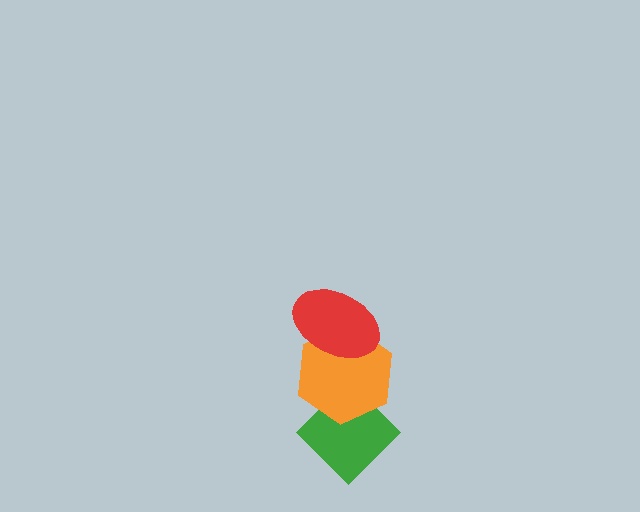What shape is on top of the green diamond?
The orange hexagon is on top of the green diamond.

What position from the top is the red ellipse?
The red ellipse is 1st from the top.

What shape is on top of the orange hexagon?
The red ellipse is on top of the orange hexagon.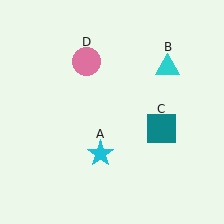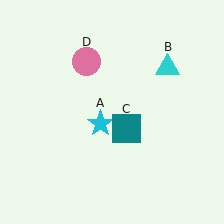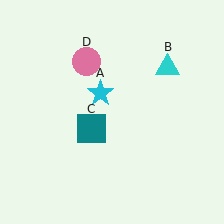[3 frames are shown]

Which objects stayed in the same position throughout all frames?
Cyan triangle (object B) and pink circle (object D) remained stationary.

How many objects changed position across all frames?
2 objects changed position: cyan star (object A), teal square (object C).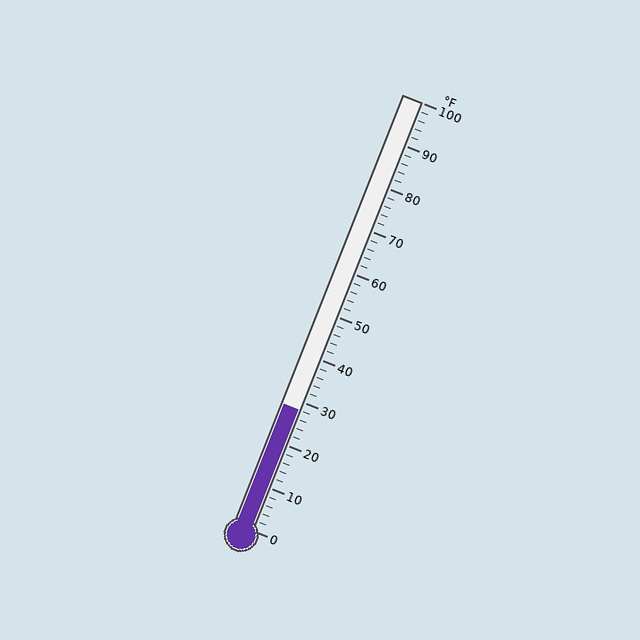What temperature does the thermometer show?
The thermometer shows approximately 28°F.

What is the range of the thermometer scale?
The thermometer scale ranges from 0°F to 100°F.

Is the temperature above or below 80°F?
The temperature is below 80°F.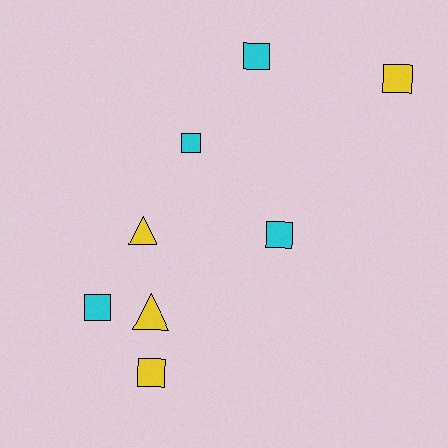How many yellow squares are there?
There are 2 yellow squares.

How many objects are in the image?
There are 8 objects.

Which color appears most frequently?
Cyan, with 4 objects.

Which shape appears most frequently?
Square, with 6 objects.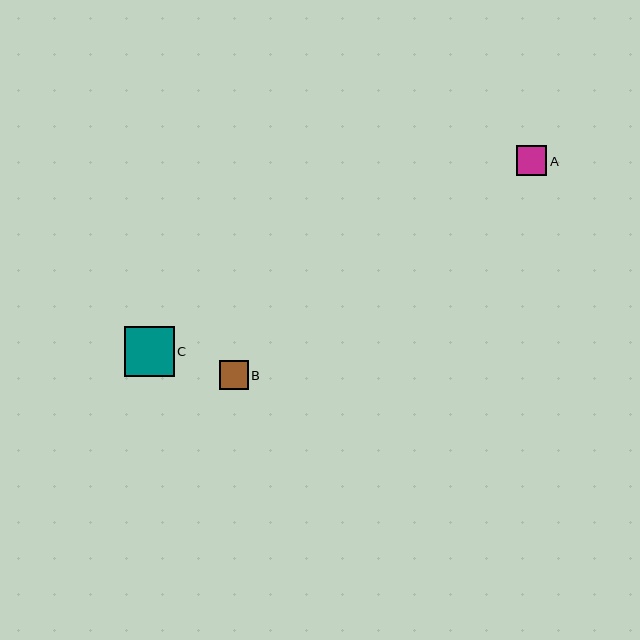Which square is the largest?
Square C is the largest with a size of approximately 50 pixels.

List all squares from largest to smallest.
From largest to smallest: C, A, B.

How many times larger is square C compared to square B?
Square C is approximately 1.7 times the size of square B.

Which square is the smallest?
Square B is the smallest with a size of approximately 29 pixels.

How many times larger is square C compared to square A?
Square C is approximately 1.6 times the size of square A.